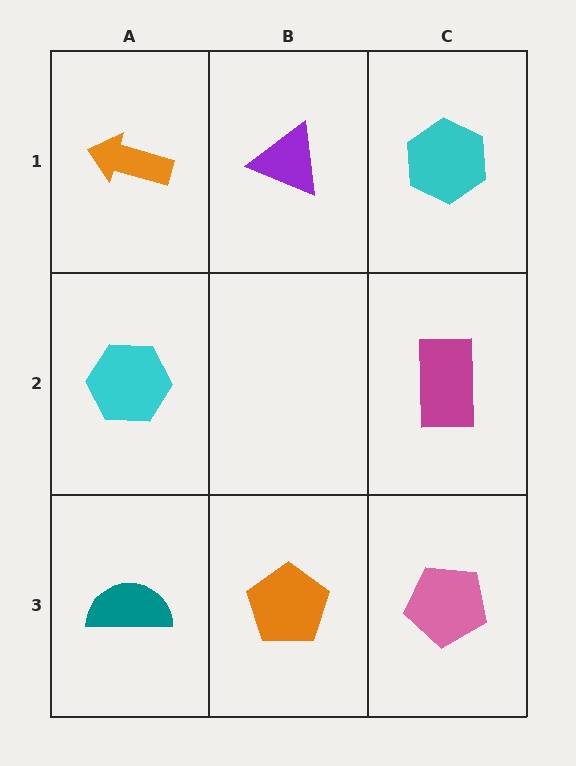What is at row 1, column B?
A purple triangle.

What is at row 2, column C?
A magenta rectangle.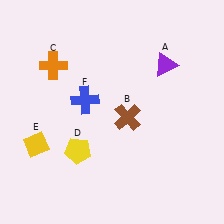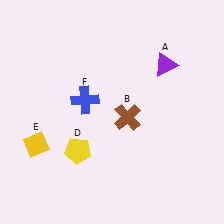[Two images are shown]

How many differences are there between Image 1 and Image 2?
There is 1 difference between the two images.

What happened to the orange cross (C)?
The orange cross (C) was removed in Image 2. It was in the top-left area of Image 1.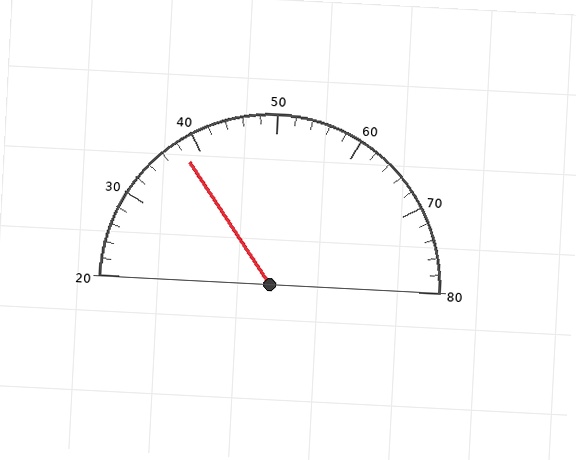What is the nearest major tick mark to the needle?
The nearest major tick mark is 40.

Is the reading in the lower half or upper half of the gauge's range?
The reading is in the lower half of the range (20 to 80).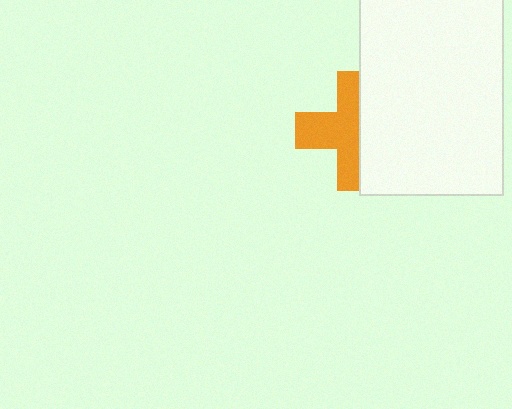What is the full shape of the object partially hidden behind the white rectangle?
The partially hidden object is an orange cross.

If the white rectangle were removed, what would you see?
You would see the complete orange cross.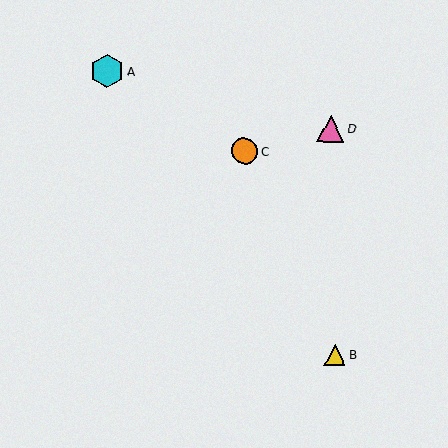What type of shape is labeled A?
Shape A is a cyan hexagon.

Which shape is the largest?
The cyan hexagon (labeled A) is the largest.